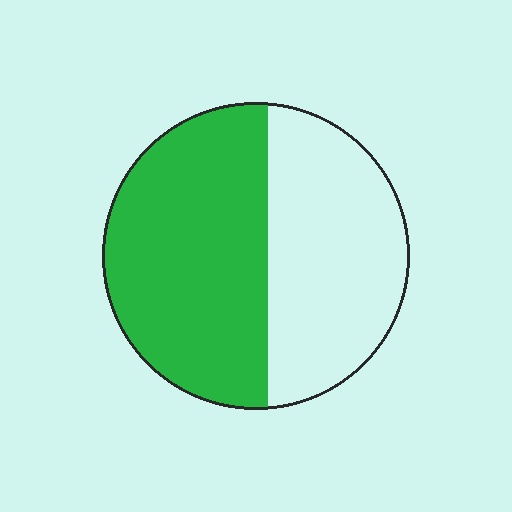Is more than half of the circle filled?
Yes.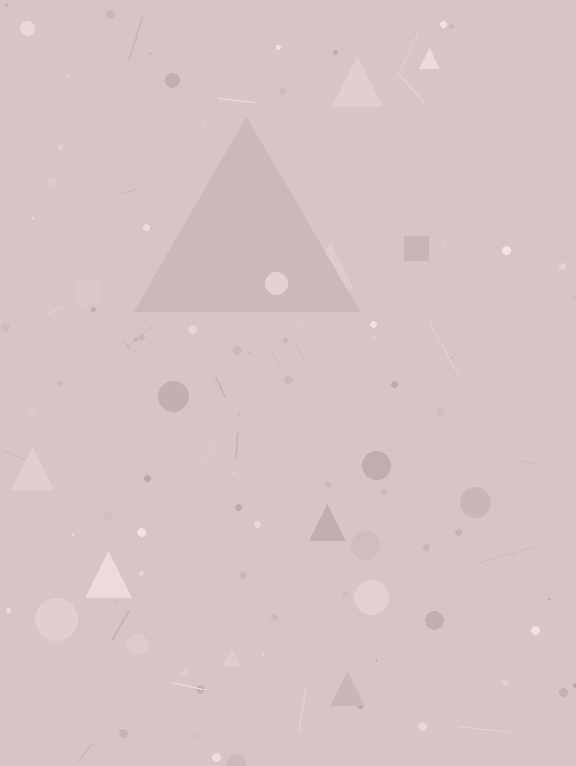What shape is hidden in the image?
A triangle is hidden in the image.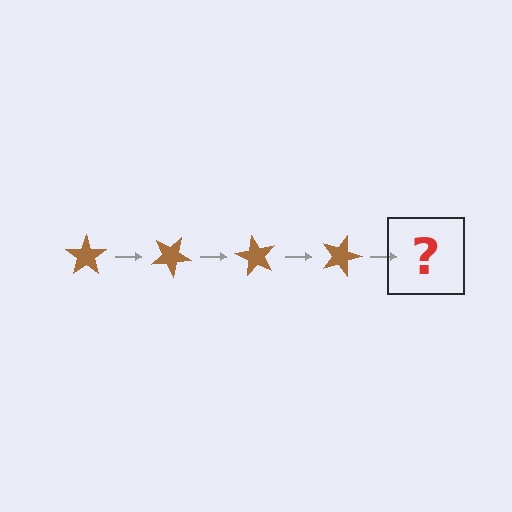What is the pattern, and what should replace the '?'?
The pattern is that the star rotates 30 degrees each step. The '?' should be a brown star rotated 120 degrees.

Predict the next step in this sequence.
The next step is a brown star rotated 120 degrees.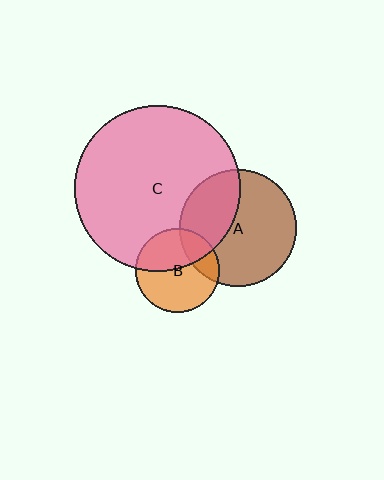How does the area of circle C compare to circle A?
Approximately 2.0 times.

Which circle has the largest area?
Circle C (pink).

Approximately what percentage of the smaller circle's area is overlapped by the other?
Approximately 40%.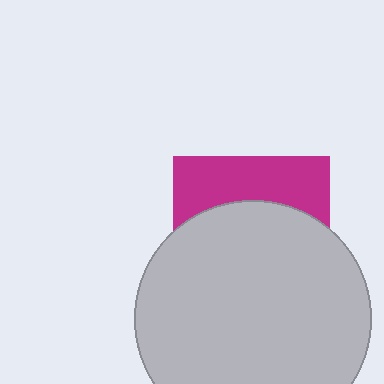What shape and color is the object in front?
The object in front is a light gray circle.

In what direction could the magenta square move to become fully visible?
The magenta square could move up. That would shift it out from behind the light gray circle entirely.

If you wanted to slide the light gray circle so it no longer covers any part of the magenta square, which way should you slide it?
Slide it down — that is the most direct way to separate the two shapes.